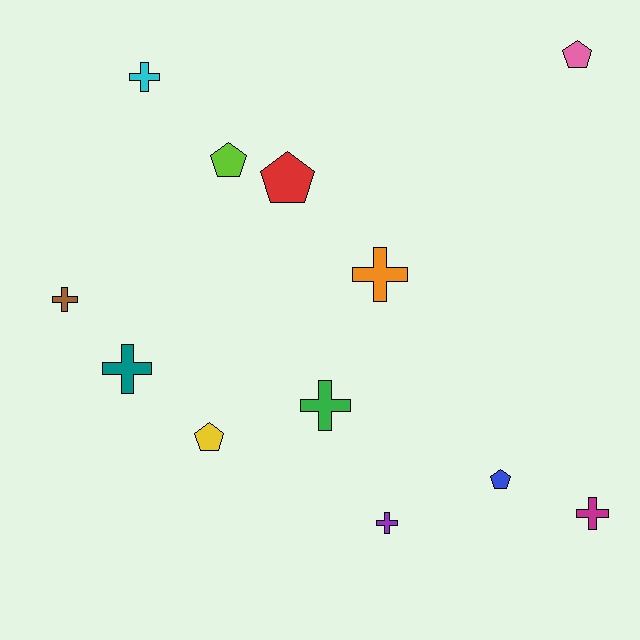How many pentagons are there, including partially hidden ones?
There are 5 pentagons.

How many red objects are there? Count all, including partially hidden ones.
There is 1 red object.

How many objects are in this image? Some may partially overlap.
There are 12 objects.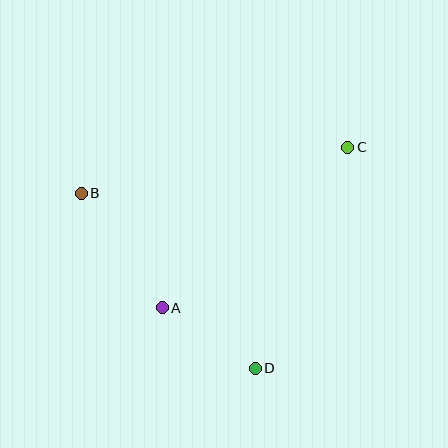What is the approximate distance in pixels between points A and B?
The distance between A and B is approximately 140 pixels.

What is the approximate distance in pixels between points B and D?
The distance between B and D is approximately 247 pixels.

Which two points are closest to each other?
Points A and D are closest to each other.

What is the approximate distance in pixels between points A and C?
The distance between A and C is approximately 245 pixels.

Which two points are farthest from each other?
Points B and C are farthest from each other.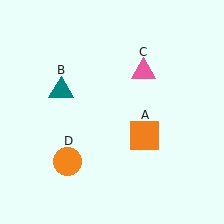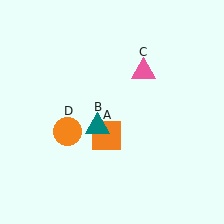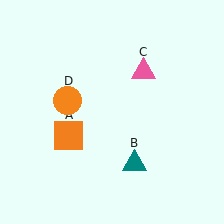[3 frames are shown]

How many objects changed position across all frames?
3 objects changed position: orange square (object A), teal triangle (object B), orange circle (object D).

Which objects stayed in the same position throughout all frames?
Pink triangle (object C) remained stationary.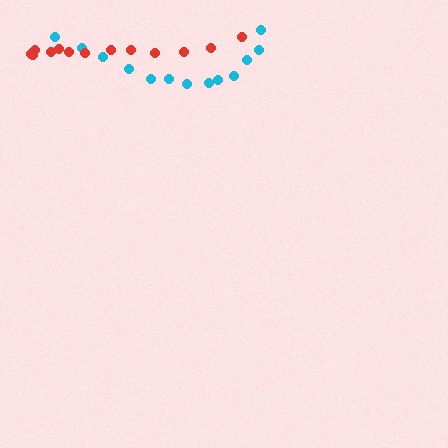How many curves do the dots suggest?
There are 2 distinct paths.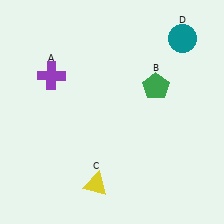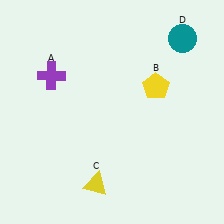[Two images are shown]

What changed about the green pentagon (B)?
In Image 1, B is green. In Image 2, it changed to yellow.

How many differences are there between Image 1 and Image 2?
There is 1 difference between the two images.